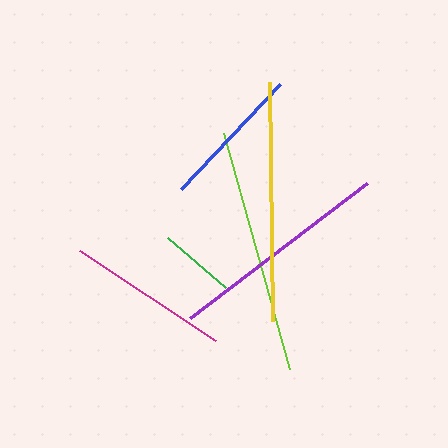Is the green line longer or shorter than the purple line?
The purple line is longer than the green line.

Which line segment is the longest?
The lime line is the longest at approximately 245 pixels.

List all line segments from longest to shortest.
From longest to shortest: lime, yellow, purple, magenta, blue, green.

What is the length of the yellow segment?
The yellow segment is approximately 239 pixels long.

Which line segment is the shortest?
The green line is the shortest at approximately 77 pixels.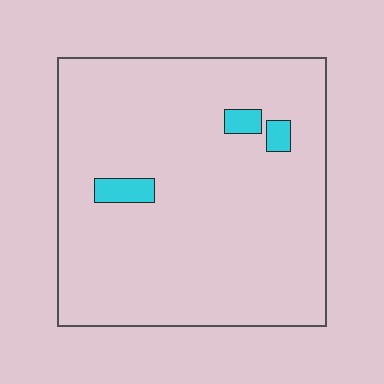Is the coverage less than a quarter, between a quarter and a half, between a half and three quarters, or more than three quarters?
Less than a quarter.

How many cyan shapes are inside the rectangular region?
3.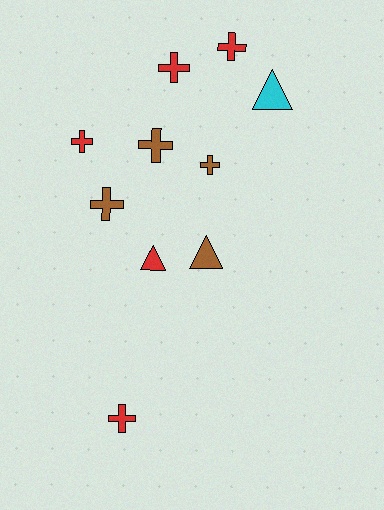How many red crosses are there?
There are 4 red crosses.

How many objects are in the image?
There are 10 objects.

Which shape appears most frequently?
Cross, with 7 objects.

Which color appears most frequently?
Red, with 5 objects.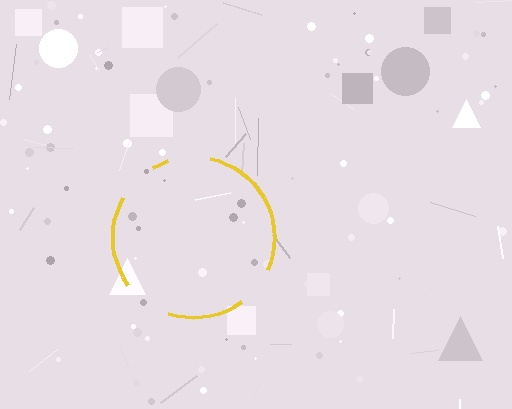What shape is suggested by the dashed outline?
The dashed outline suggests a circle.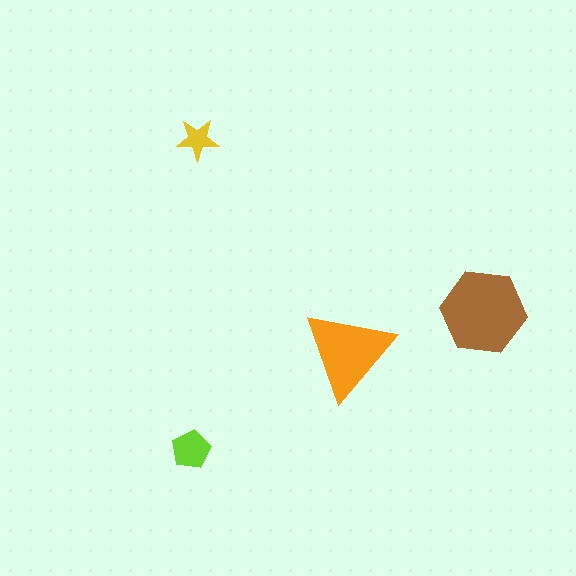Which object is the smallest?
The yellow star.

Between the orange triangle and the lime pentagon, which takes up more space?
The orange triangle.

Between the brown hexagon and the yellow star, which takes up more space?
The brown hexagon.